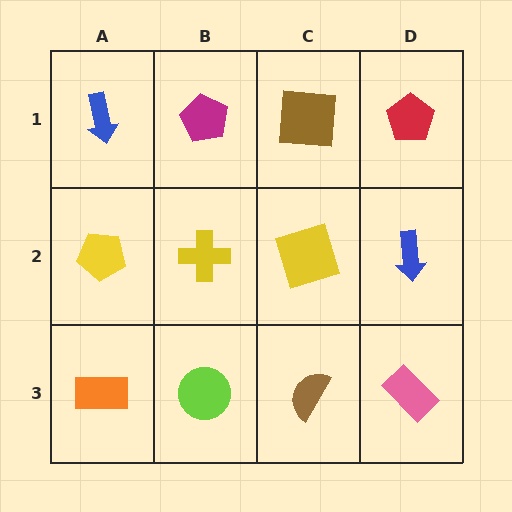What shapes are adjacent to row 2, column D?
A red pentagon (row 1, column D), a pink rectangle (row 3, column D), a yellow square (row 2, column C).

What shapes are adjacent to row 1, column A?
A yellow pentagon (row 2, column A), a magenta pentagon (row 1, column B).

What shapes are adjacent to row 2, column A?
A blue arrow (row 1, column A), an orange rectangle (row 3, column A), a yellow cross (row 2, column B).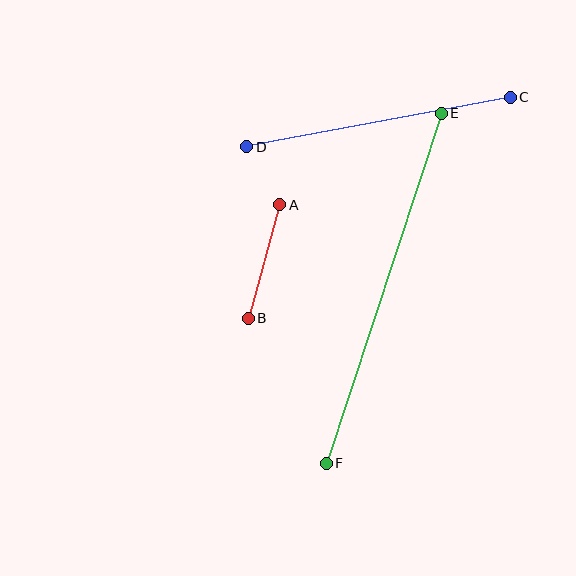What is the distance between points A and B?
The distance is approximately 118 pixels.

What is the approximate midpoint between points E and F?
The midpoint is at approximately (384, 288) pixels.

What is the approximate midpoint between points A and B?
The midpoint is at approximately (264, 261) pixels.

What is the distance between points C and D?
The distance is approximately 268 pixels.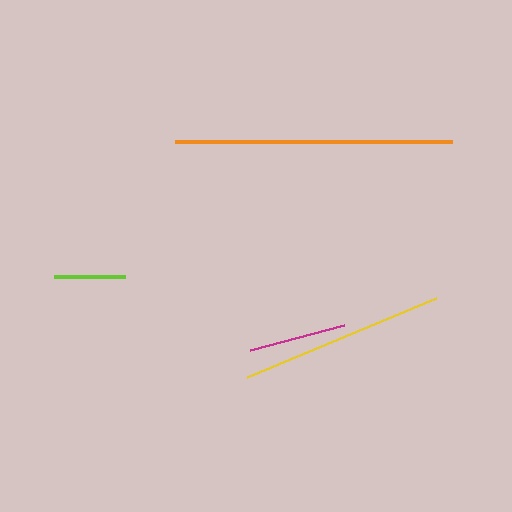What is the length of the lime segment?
The lime segment is approximately 71 pixels long.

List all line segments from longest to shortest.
From longest to shortest: orange, yellow, magenta, lime.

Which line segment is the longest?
The orange line is the longest at approximately 277 pixels.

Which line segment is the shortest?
The lime line is the shortest at approximately 71 pixels.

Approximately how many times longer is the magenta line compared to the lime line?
The magenta line is approximately 1.4 times the length of the lime line.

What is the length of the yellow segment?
The yellow segment is approximately 205 pixels long.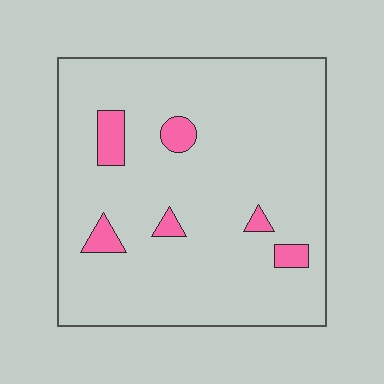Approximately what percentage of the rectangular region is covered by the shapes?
Approximately 10%.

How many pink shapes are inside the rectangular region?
6.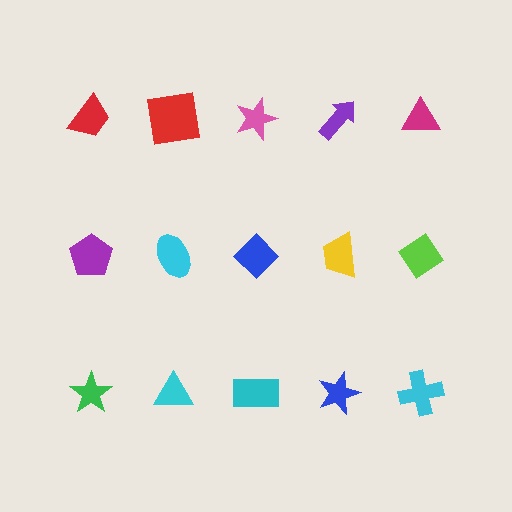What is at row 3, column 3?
A cyan rectangle.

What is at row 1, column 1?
A red trapezoid.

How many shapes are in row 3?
5 shapes.